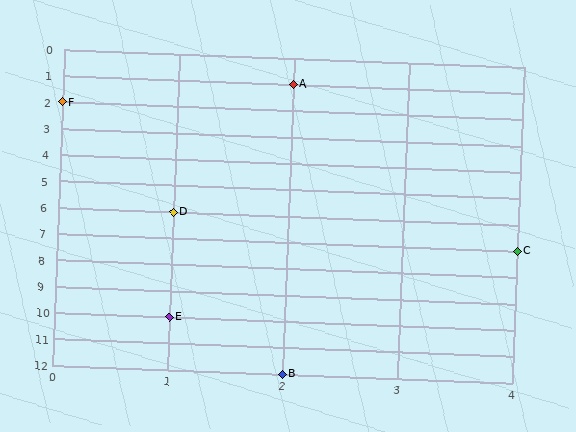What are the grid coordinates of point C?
Point C is at grid coordinates (4, 7).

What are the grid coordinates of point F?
Point F is at grid coordinates (0, 2).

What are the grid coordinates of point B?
Point B is at grid coordinates (2, 12).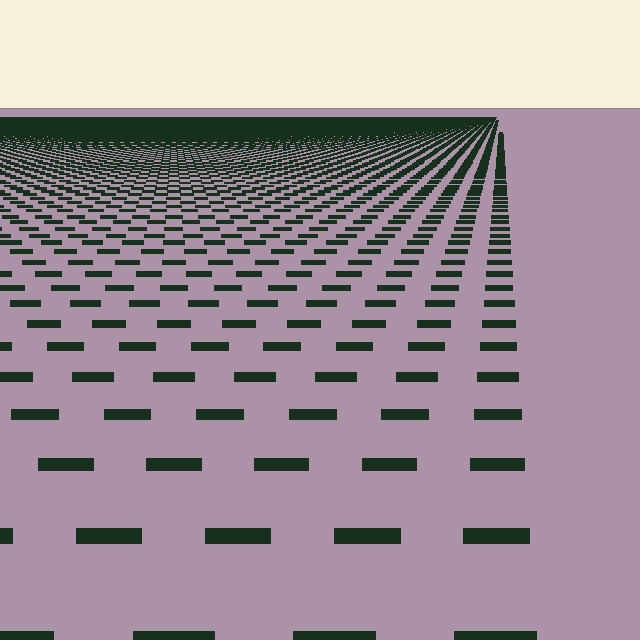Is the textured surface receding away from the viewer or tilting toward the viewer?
The surface is receding away from the viewer. Texture elements get smaller and denser toward the top.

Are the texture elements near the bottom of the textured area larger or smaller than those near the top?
Larger. Near the bottom, elements are closer to the viewer and appear at a bigger on-screen size.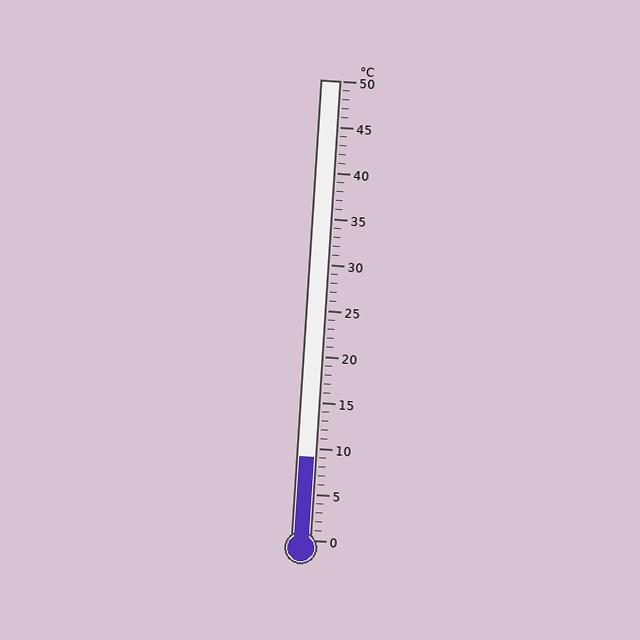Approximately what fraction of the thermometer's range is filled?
The thermometer is filled to approximately 20% of its range.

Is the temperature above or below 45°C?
The temperature is below 45°C.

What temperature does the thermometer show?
The thermometer shows approximately 9°C.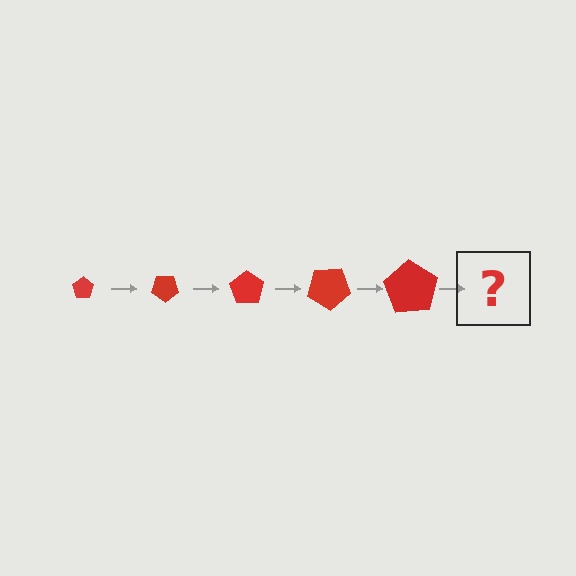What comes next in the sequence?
The next element should be a pentagon, larger than the previous one and rotated 175 degrees from the start.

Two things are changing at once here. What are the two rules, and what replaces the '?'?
The two rules are that the pentagon grows larger each step and it rotates 35 degrees each step. The '?' should be a pentagon, larger than the previous one and rotated 175 degrees from the start.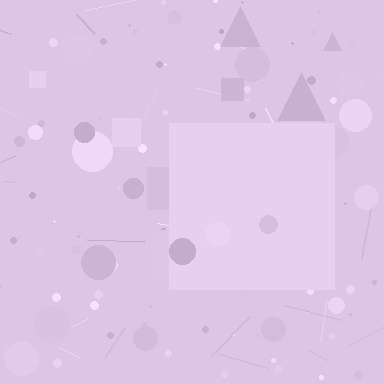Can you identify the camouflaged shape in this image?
The camouflaged shape is a square.